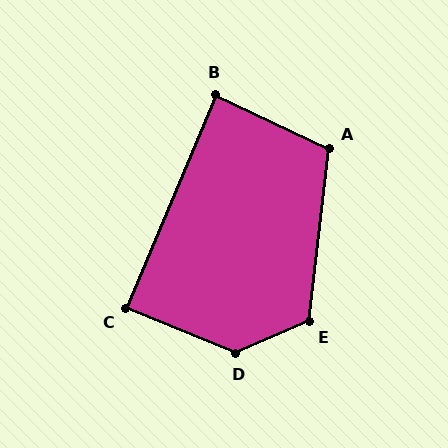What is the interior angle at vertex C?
Approximately 89 degrees (approximately right).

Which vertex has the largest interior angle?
D, at approximately 135 degrees.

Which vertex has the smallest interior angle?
B, at approximately 88 degrees.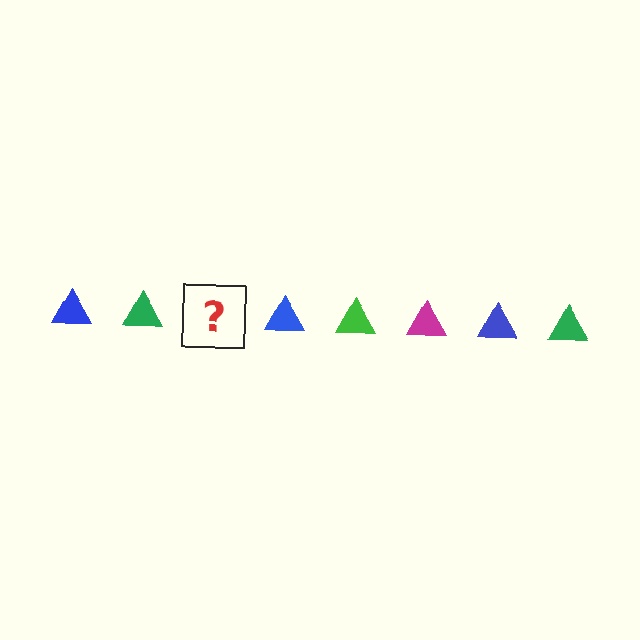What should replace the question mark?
The question mark should be replaced with a magenta triangle.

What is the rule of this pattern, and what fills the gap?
The rule is that the pattern cycles through blue, green, magenta triangles. The gap should be filled with a magenta triangle.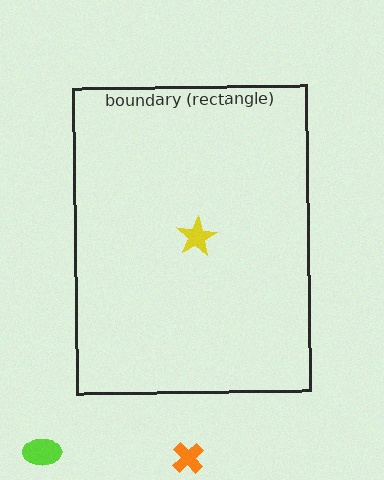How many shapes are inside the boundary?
1 inside, 2 outside.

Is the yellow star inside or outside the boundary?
Inside.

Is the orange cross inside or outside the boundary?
Outside.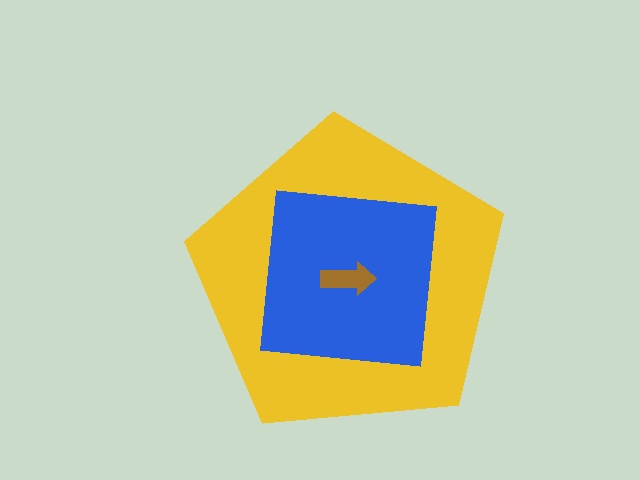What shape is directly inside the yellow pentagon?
The blue square.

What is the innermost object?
The brown arrow.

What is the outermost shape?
The yellow pentagon.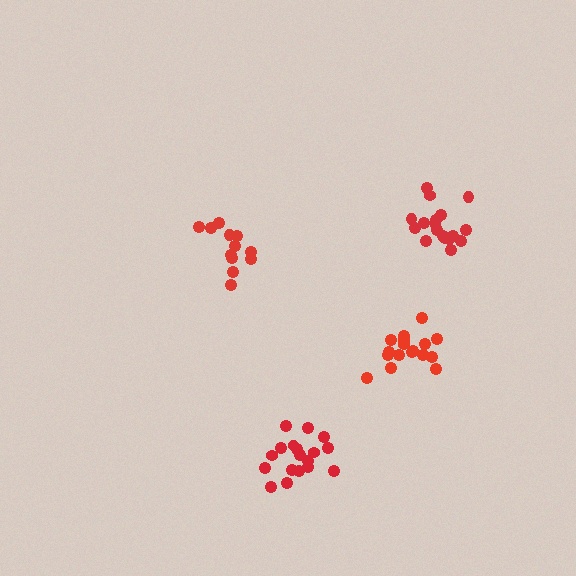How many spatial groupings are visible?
There are 4 spatial groupings.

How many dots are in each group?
Group 1: 17 dots, Group 2: 18 dots, Group 3: 12 dots, Group 4: 18 dots (65 total).